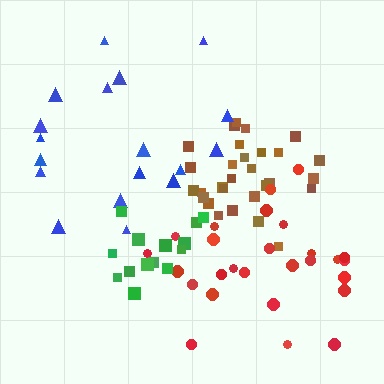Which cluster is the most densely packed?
Brown.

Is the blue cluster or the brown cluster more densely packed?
Brown.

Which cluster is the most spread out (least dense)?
Blue.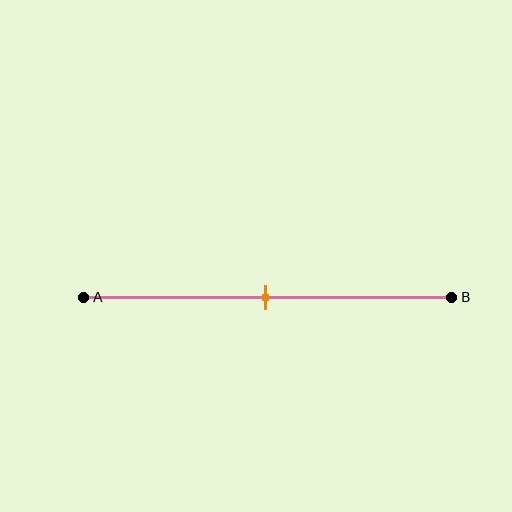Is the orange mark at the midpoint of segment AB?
Yes, the mark is approximately at the midpoint.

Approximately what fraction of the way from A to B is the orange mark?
The orange mark is approximately 50% of the way from A to B.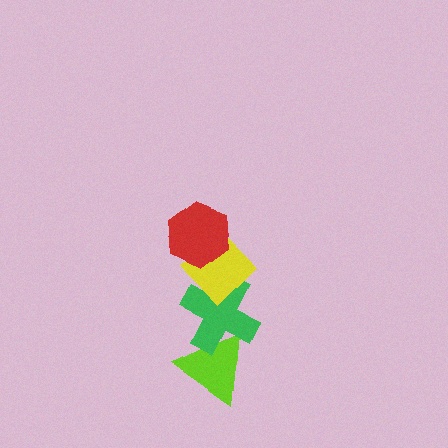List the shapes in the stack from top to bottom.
From top to bottom: the red hexagon, the yellow diamond, the green cross, the lime triangle.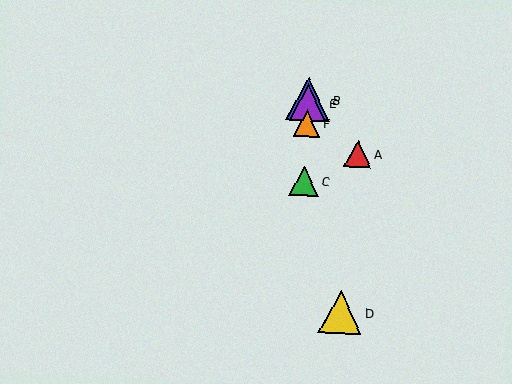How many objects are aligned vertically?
4 objects (B, C, E, F) are aligned vertically.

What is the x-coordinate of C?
Object C is at x≈304.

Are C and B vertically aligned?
Yes, both are at x≈304.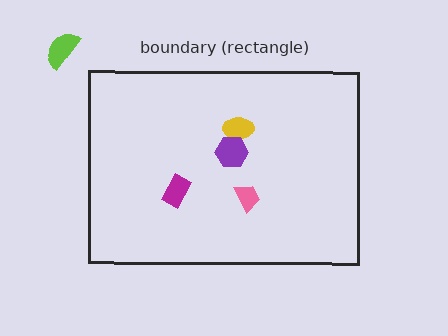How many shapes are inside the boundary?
4 inside, 1 outside.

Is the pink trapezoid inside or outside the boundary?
Inside.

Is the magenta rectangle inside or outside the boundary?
Inside.